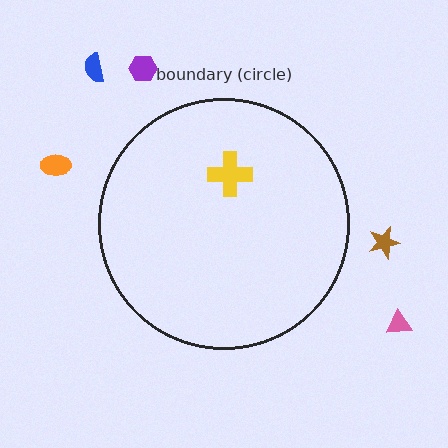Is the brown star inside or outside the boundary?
Outside.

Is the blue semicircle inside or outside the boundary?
Outside.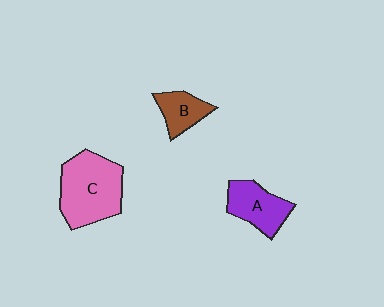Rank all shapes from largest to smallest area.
From largest to smallest: C (pink), A (purple), B (brown).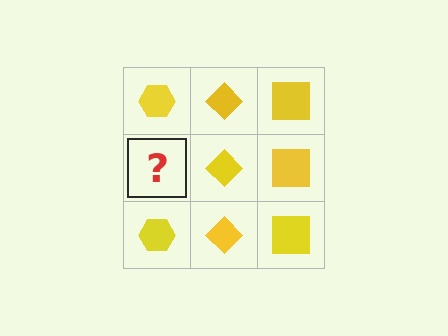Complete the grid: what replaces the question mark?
The question mark should be replaced with a yellow hexagon.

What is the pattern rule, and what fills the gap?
The rule is that each column has a consistent shape. The gap should be filled with a yellow hexagon.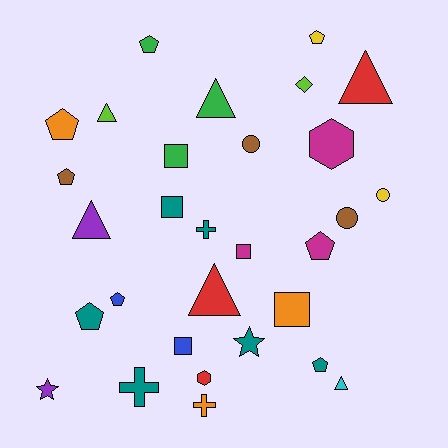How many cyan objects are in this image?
There is 1 cyan object.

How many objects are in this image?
There are 30 objects.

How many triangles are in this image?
There are 6 triangles.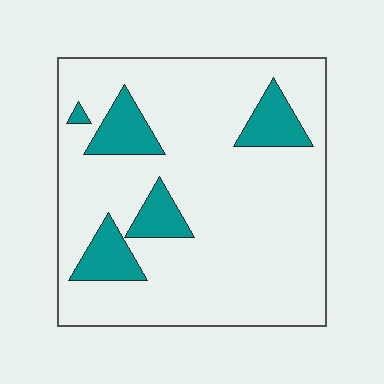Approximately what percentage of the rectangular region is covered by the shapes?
Approximately 15%.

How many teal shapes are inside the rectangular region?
5.